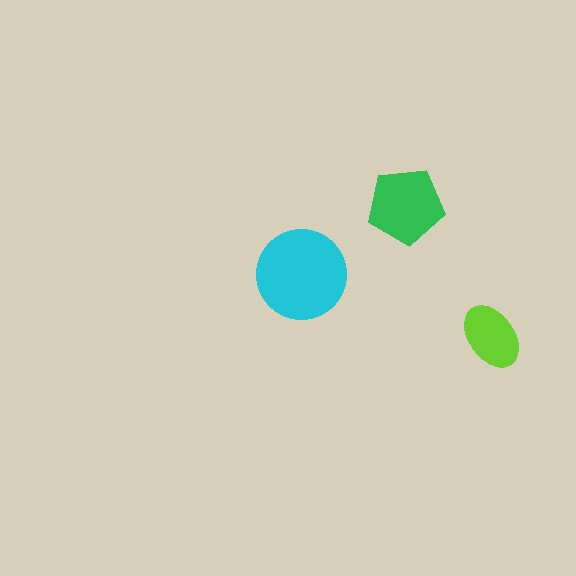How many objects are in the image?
There are 3 objects in the image.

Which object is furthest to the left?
The cyan circle is leftmost.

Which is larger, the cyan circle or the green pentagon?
The cyan circle.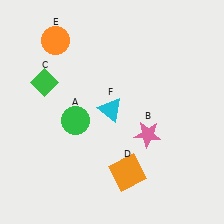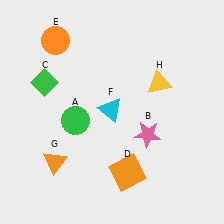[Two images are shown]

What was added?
An orange triangle (G), a yellow triangle (H) were added in Image 2.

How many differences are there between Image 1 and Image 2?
There are 2 differences between the two images.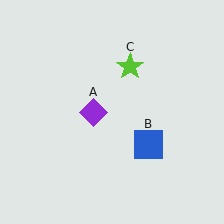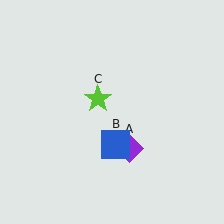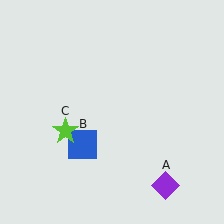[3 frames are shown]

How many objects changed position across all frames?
3 objects changed position: purple diamond (object A), blue square (object B), lime star (object C).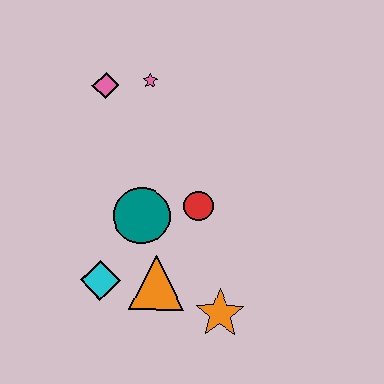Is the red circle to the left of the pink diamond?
No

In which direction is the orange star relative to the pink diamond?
The orange star is below the pink diamond.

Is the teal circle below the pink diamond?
Yes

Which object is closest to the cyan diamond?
The orange triangle is closest to the cyan diamond.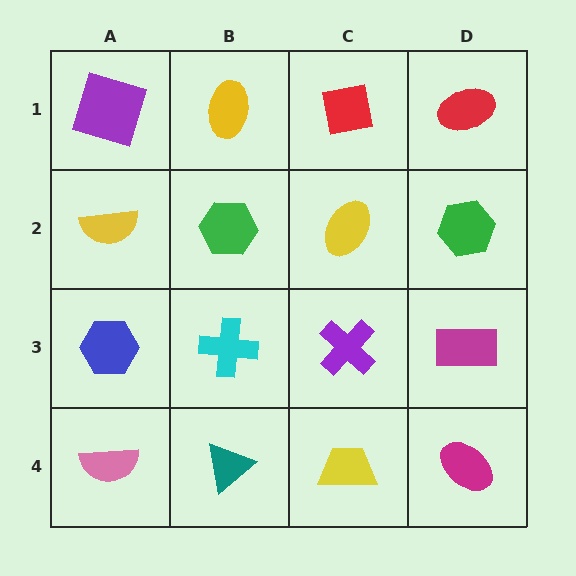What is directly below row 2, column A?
A blue hexagon.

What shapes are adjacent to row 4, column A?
A blue hexagon (row 3, column A), a teal triangle (row 4, column B).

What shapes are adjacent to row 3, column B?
A green hexagon (row 2, column B), a teal triangle (row 4, column B), a blue hexagon (row 3, column A), a purple cross (row 3, column C).